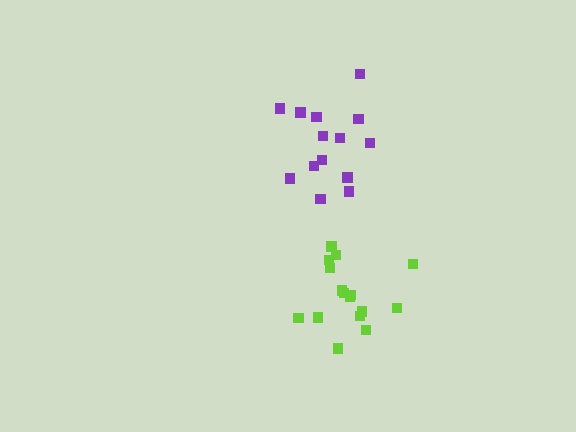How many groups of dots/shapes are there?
There are 2 groups.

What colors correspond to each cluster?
The clusters are colored: lime, purple.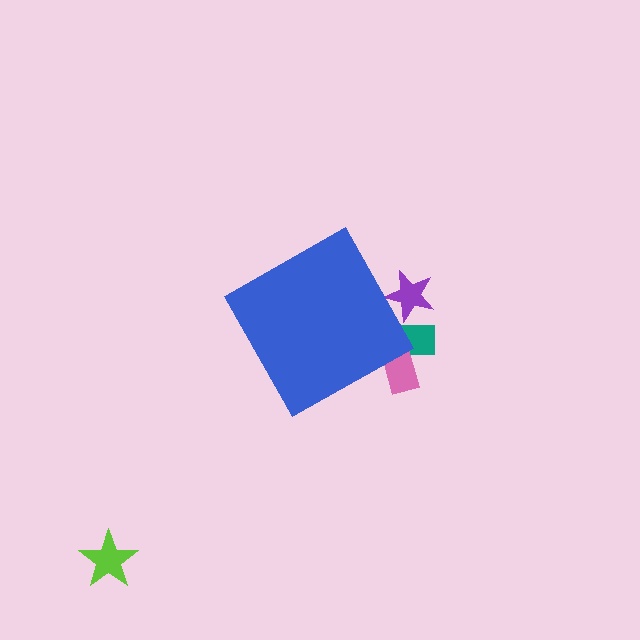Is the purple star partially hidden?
Yes, the purple star is partially hidden behind the blue diamond.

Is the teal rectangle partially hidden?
Yes, the teal rectangle is partially hidden behind the blue diamond.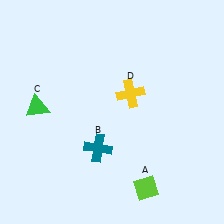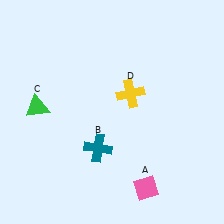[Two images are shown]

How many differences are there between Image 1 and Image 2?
There is 1 difference between the two images.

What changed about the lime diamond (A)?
In Image 1, A is lime. In Image 2, it changed to pink.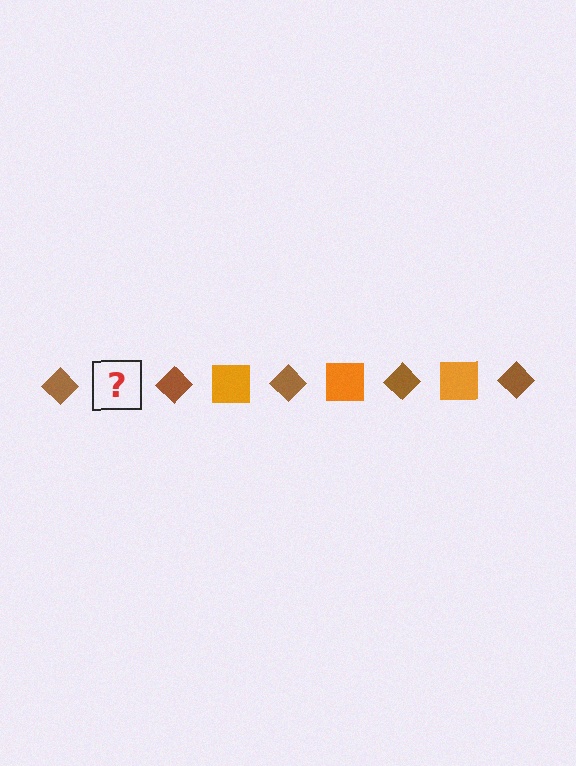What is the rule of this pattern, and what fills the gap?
The rule is that the pattern alternates between brown diamond and orange square. The gap should be filled with an orange square.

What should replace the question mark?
The question mark should be replaced with an orange square.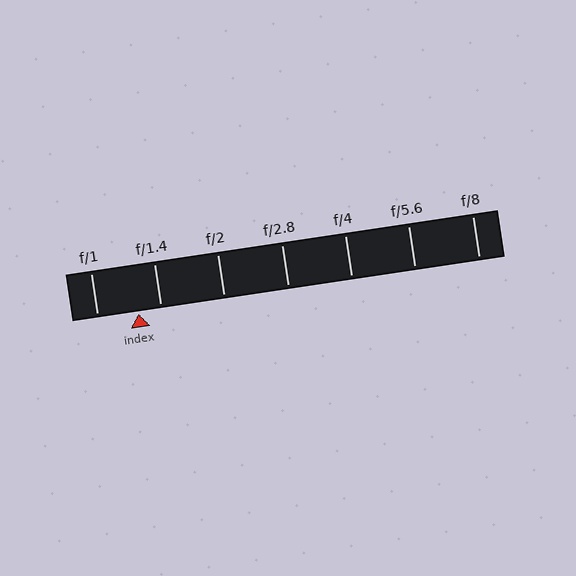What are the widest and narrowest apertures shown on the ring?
The widest aperture shown is f/1 and the narrowest is f/8.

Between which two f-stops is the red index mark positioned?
The index mark is between f/1 and f/1.4.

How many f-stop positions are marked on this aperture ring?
There are 7 f-stop positions marked.